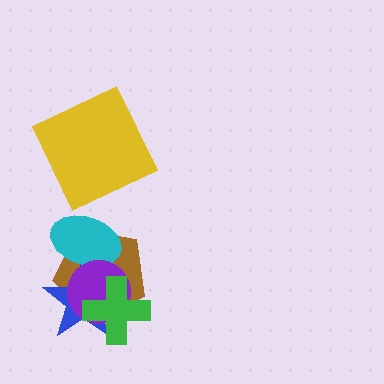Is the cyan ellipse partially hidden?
Yes, it is partially covered by another shape.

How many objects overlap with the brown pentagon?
4 objects overlap with the brown pentagon.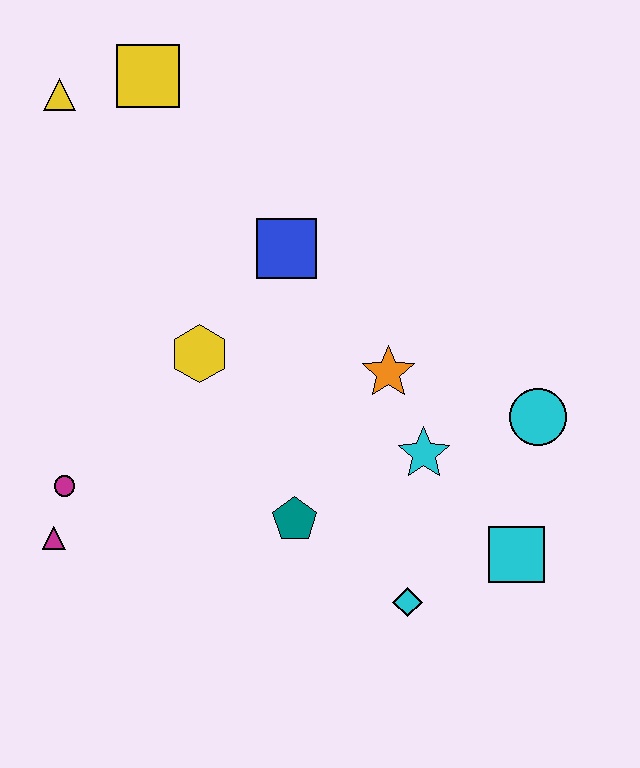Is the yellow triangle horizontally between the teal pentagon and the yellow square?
No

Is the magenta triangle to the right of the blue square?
No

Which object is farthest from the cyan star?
The yellow triangle is farthest from the cyan star.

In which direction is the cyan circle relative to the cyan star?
The cyan circle is to the right of the cyan star.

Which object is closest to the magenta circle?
The magenta triangle is closest to the magenta circle.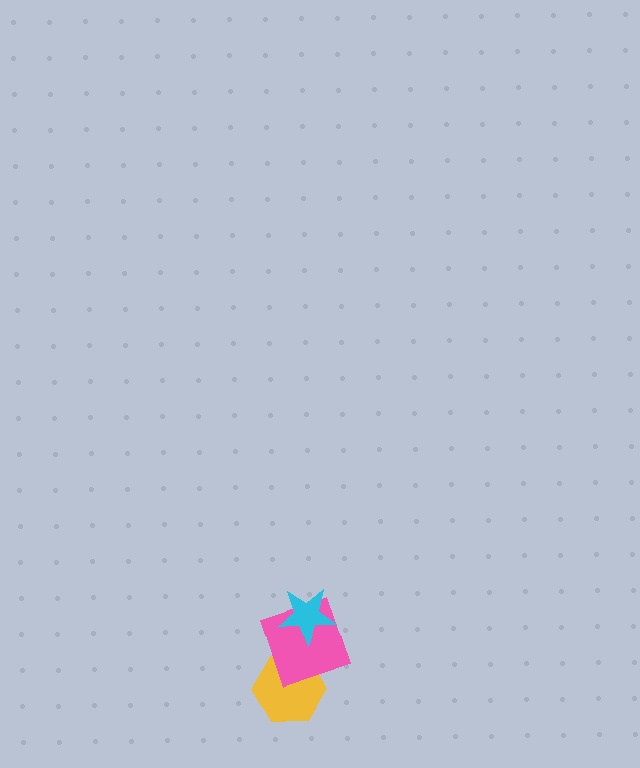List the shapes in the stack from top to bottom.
From top to bottom: the cyan star, the pink square, the yellow hexagon.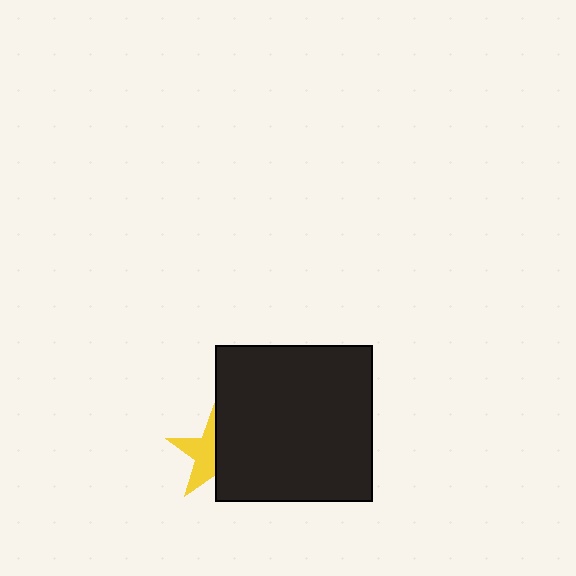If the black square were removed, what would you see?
You would see the complete yellow star.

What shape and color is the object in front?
The object in front is a black square.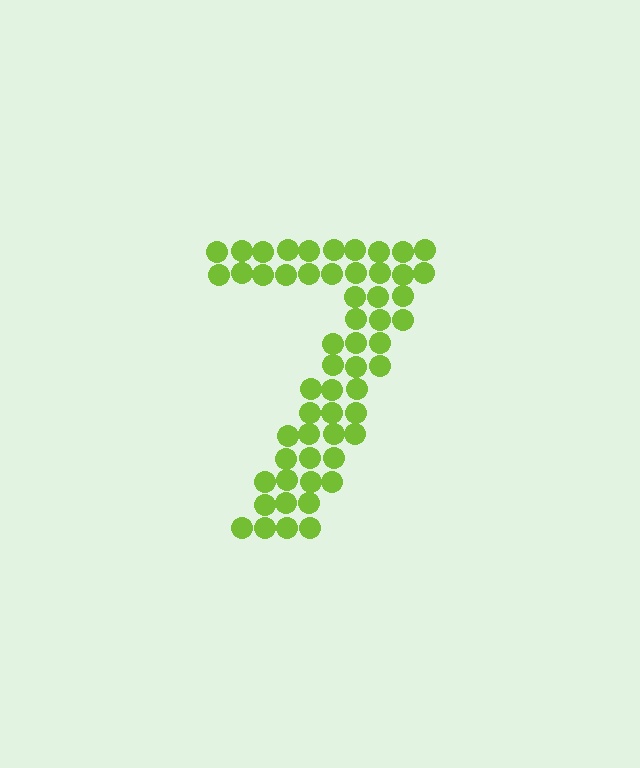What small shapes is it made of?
It is made of small circles.